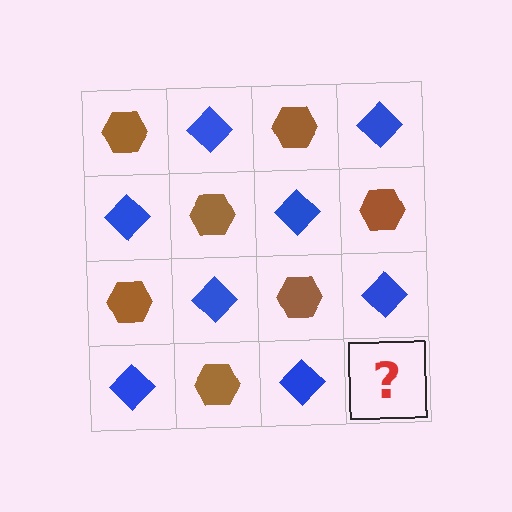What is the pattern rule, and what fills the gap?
The rule is that it alternates brown hexagon and blue diamond in a checkerboard pattern. The gap should be filled with a brown hexagon.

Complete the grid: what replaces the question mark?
The question mark should be replaced with a brown hexagon.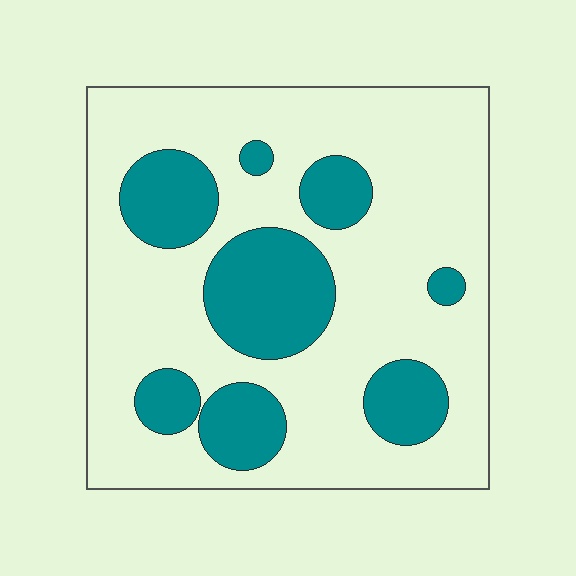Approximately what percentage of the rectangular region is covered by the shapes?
Approximately 25%.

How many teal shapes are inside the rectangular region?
8.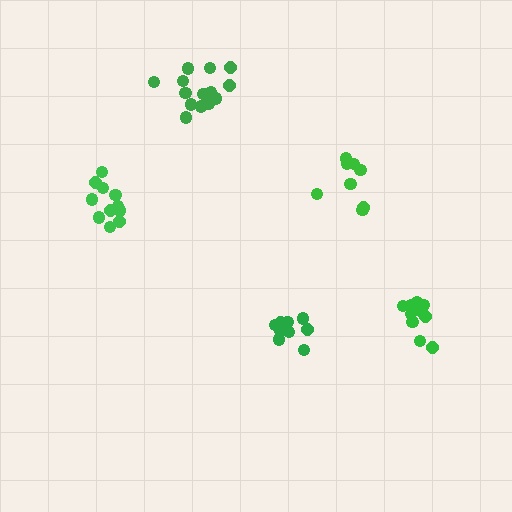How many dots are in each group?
Group 1: 10 dots, Group 2: 14 dots, Group 3: 10 dots, Group 4: 8 dots, Group 5: 11 dots (53 total).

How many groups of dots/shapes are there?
There are 5 groups.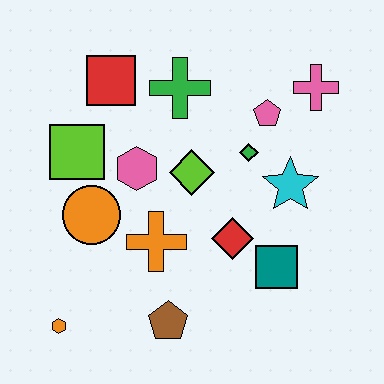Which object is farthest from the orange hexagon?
The pink cross is farthest from the orange hexagon.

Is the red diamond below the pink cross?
Yes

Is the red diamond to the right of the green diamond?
No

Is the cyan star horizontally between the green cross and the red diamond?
No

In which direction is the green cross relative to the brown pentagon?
The green cross is above the brown pentagon.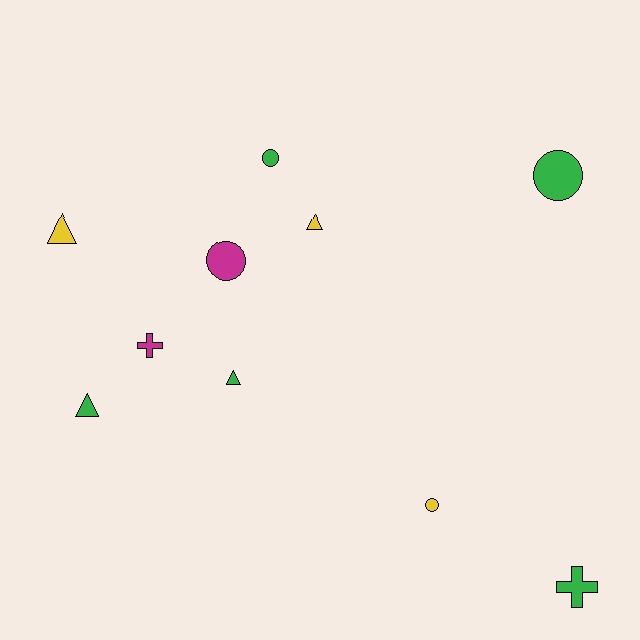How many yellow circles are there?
There is 1 yellow circle.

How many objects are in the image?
There are 10 objects.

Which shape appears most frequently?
Triangle, with 4 objects.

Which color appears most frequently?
Green, with 5 objects.